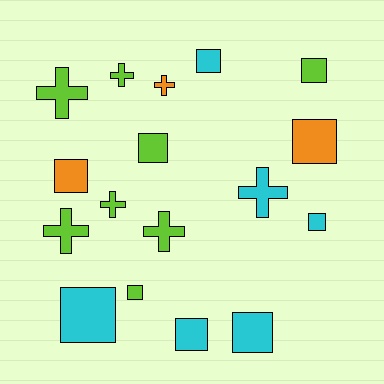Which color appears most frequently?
Lime, with 8 objects.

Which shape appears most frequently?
Square, with 10 objects.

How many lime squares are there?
There are 3 lime squares.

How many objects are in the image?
There are 17 objects.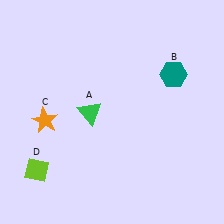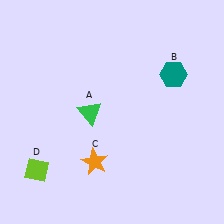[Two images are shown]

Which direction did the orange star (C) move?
The orange star (C) moved right.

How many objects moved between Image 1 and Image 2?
1 object moved between the two images.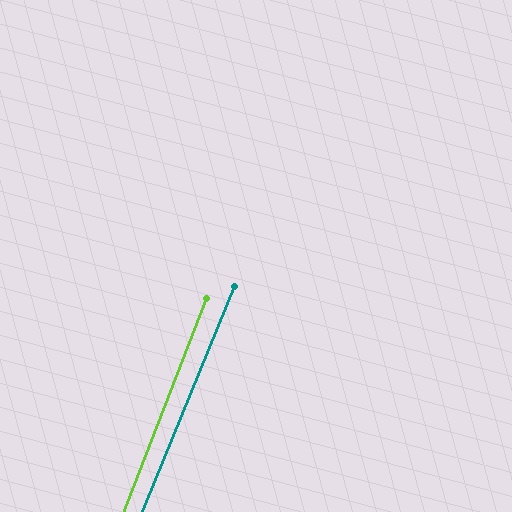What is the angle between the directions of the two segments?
Approximately 1 degree.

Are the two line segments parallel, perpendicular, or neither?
Parallel — their directions differ by only 1.1°.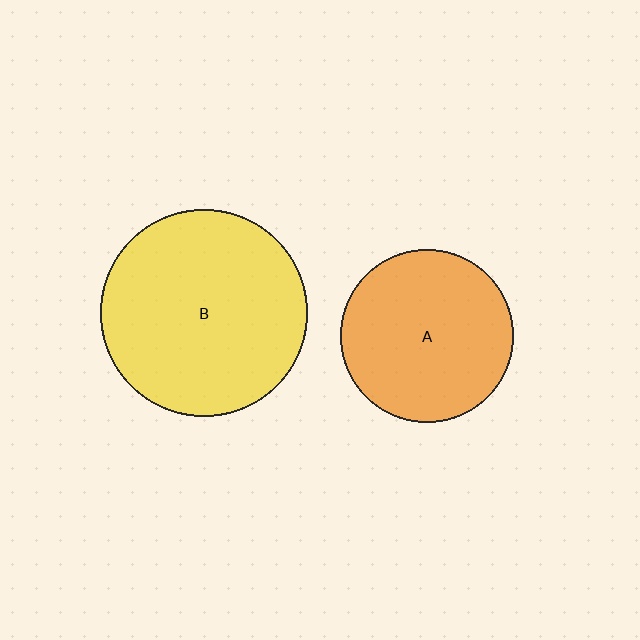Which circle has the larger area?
Circle B (yellow).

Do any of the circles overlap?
No, none of the circles overlap.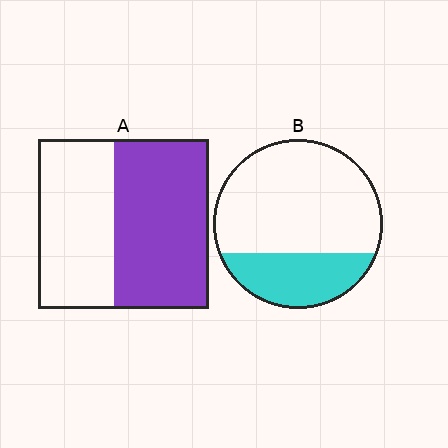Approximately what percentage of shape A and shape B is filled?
A is approximately 55% and B is approximately 30%.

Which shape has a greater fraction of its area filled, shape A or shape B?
Shape A.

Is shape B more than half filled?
No.